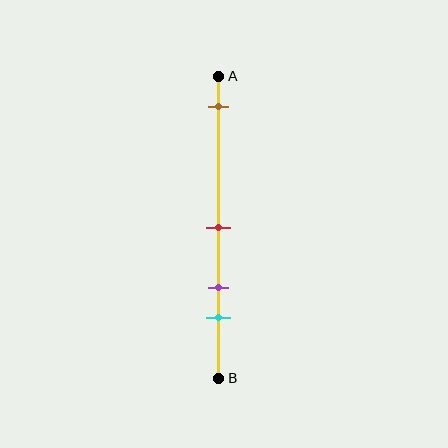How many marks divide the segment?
There are 4 marks dividing the segment.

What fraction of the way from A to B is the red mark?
The red mark is approximately 50% (0.5) of the way from A to B.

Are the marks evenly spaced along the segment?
No, the marks are not evenly spaced.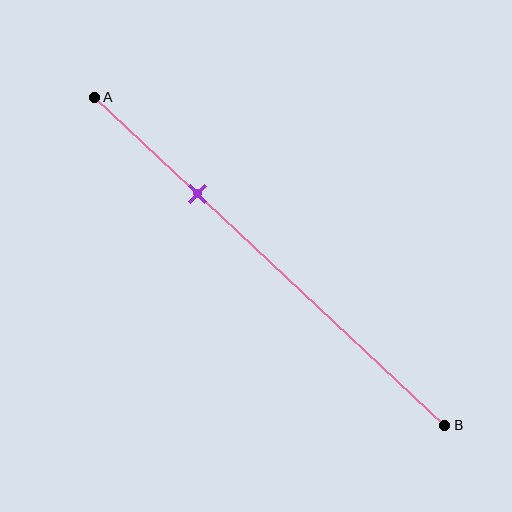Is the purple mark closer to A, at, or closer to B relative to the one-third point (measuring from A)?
The purple mark is closer to point A than the one-third point of segment AB.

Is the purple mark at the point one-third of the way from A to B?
No, the mark is at about 30% from A, not at the 33% one-third point.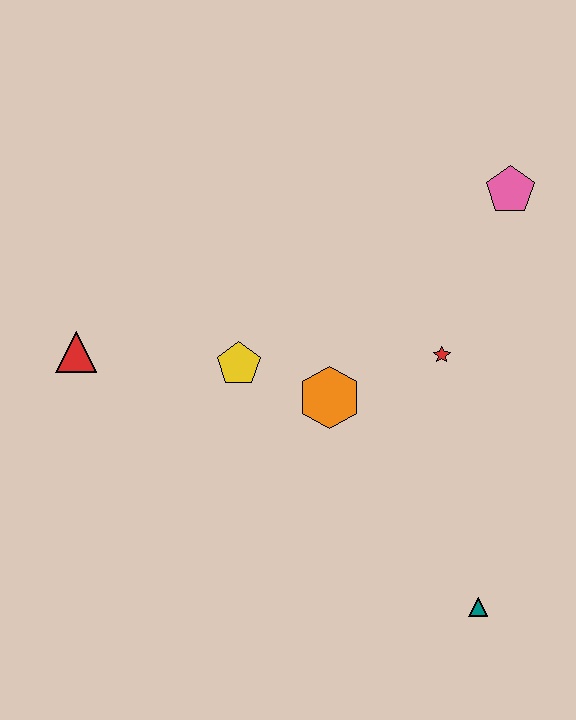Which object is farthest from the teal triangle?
The red triangle is farthest from the teal triangle.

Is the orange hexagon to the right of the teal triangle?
No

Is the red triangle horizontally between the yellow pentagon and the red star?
No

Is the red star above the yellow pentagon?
Yes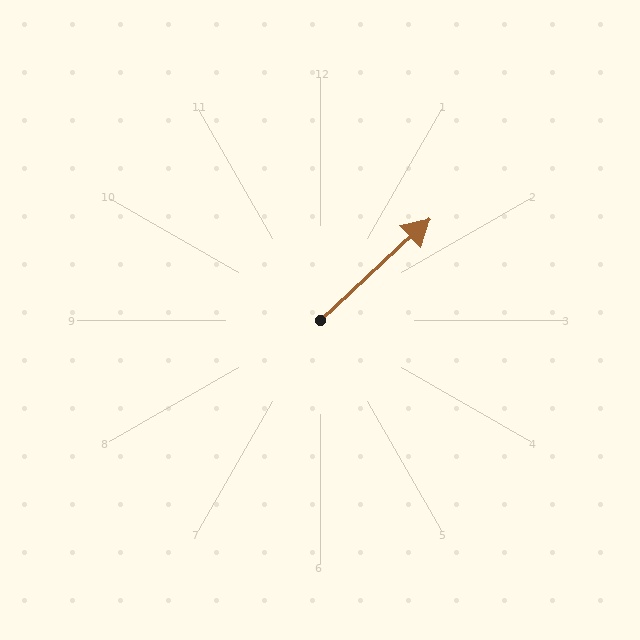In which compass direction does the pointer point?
Northeast.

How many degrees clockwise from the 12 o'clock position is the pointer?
Approximately 47 degrees.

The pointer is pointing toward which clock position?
Roughly 2 o'clock.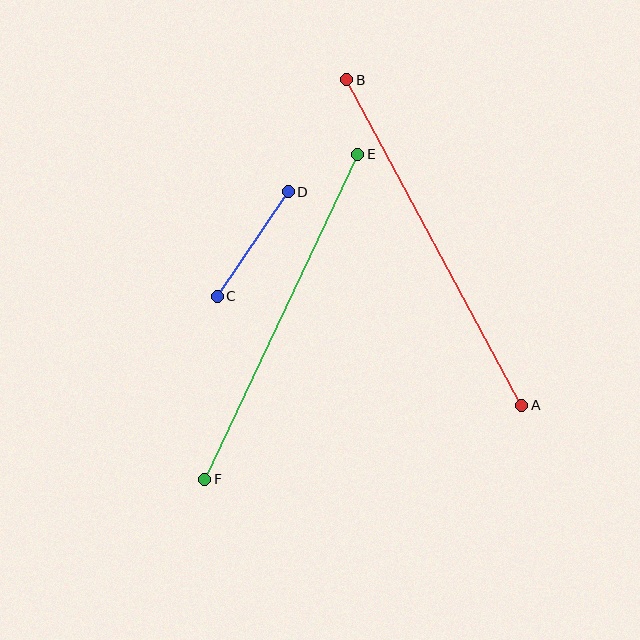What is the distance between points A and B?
The distance is approximately 370 pixels.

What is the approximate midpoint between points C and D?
The midpoint is at approximately (253, 244) pixels.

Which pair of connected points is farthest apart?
Points A and B are farthest apart.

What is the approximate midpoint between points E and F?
The midpoint is at approximately (281, 317) pixels.